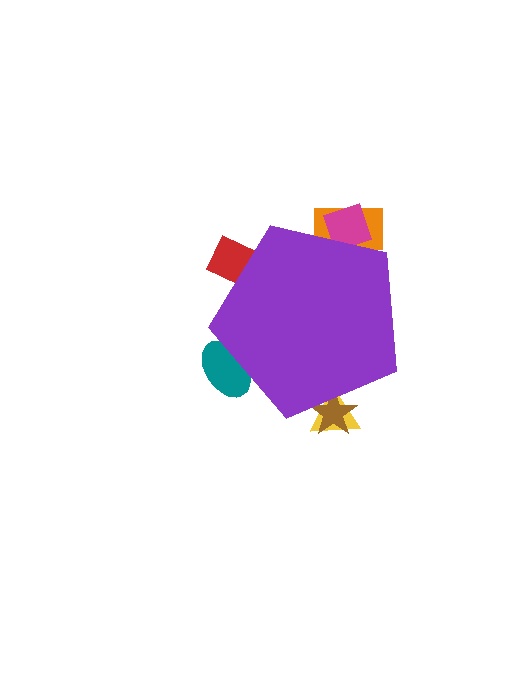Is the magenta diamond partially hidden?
Yes, the magenta diamond is partially hidden behind the purple pentagon.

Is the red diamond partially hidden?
Yes, the red diamond is partially hidden behind the purple pentagon.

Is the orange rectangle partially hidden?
Yes, the orange rectangle is partially hidden behind the purple pentagon.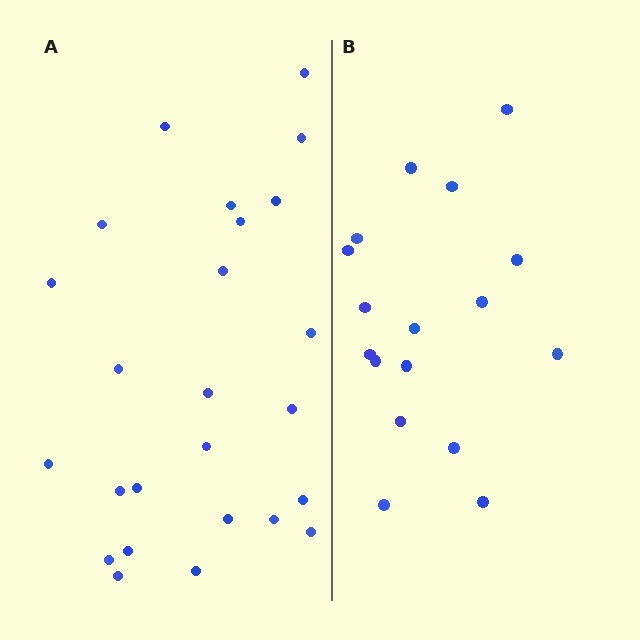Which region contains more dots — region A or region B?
Region A (the left region) has more dots.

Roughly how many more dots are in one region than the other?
Region A has roughly 8 or so more dots than region B.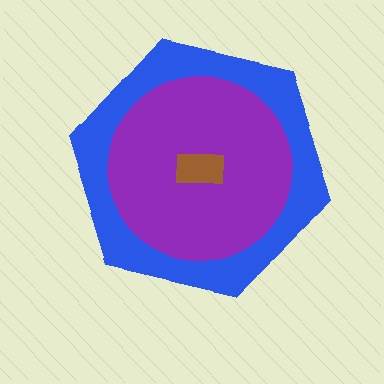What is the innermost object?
The brown rectangle.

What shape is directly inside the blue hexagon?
The purple circle.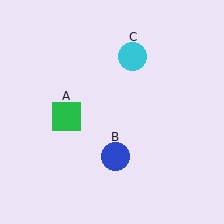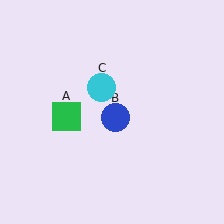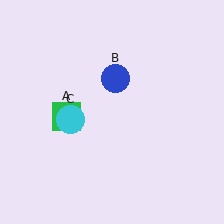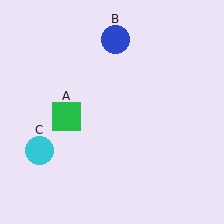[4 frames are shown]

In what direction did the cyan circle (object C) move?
The cyan circle (object C) moved down and to the left.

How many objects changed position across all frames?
2 objects changed position: blue circle (object B), cyan circle (object C).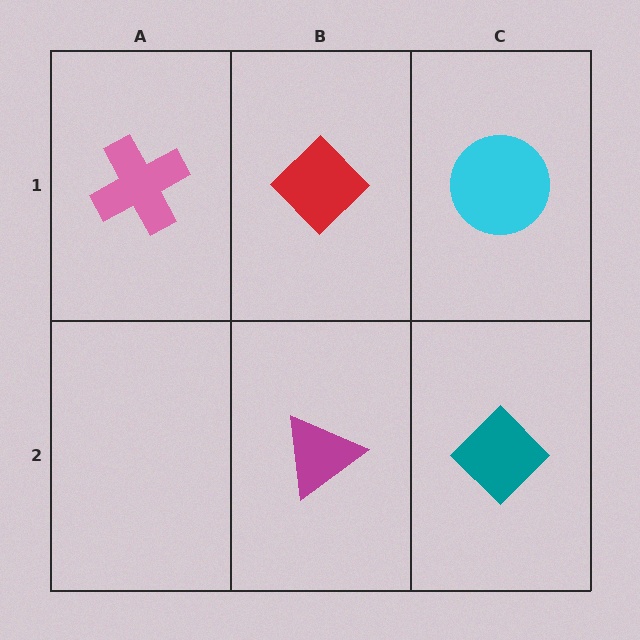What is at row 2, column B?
A magenta triangle.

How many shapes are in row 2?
2 shapes.